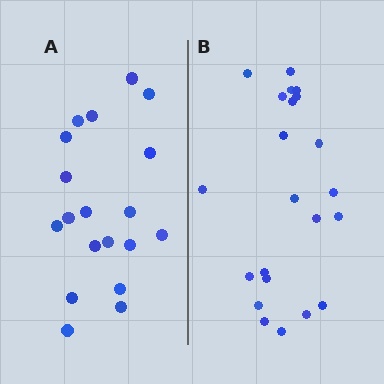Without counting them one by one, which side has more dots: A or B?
Region B (the right region) has more dots.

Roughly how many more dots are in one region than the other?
Region B has just a few more — roughly 2 or 3 more dots than region A.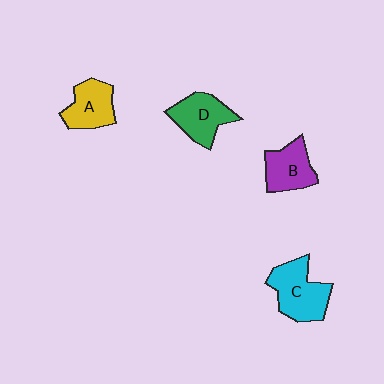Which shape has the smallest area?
Shape A (yellow).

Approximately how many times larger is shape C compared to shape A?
Approximately 1.3 times.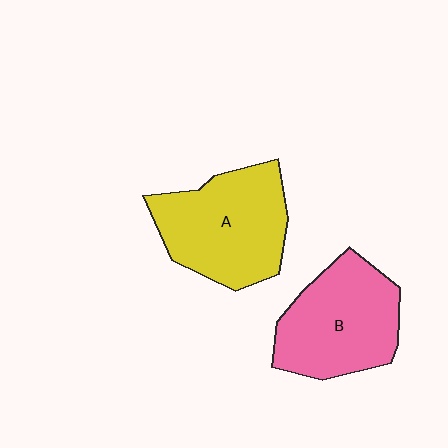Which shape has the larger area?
Shape A (yellow).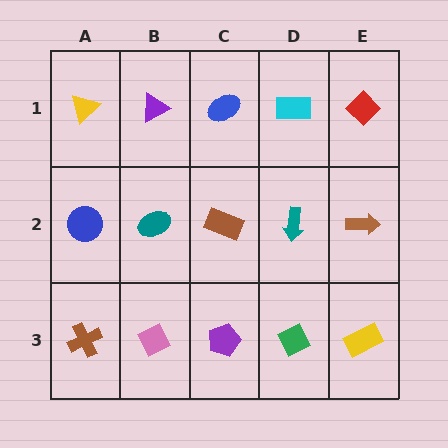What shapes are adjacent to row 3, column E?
A brown arrow (row 2, column E), a green diamond (row 3, column D).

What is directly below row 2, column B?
A pink diamond.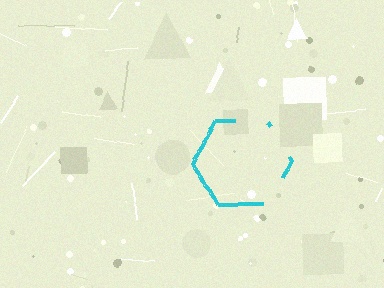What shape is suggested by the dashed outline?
The dashed outline suggests a hexagon.